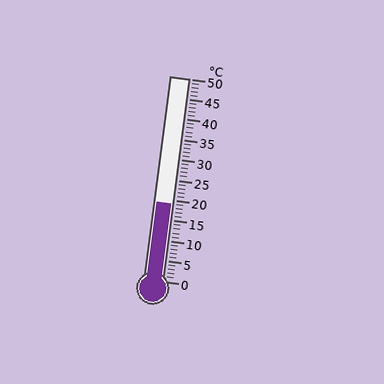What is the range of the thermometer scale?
The thermometer scale ranges from 0°C to 50°C.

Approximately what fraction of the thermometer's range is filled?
The thermometer is filled to approximately 40% of its range.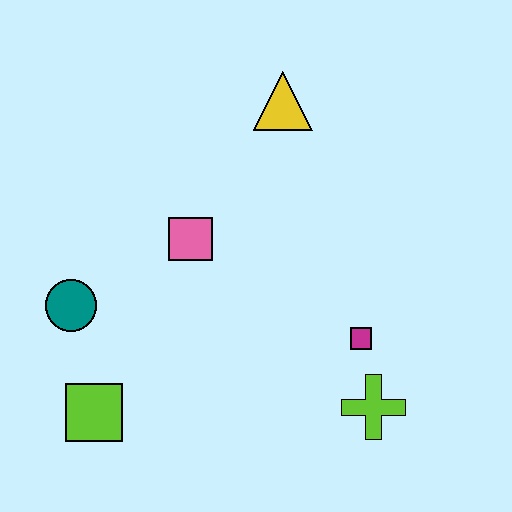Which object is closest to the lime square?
The teal circle is closest to the lime square.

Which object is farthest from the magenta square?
The teal circle is farthest from the magenta square.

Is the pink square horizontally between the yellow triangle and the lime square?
Yes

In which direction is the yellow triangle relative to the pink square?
The yellow triangle is above the pink square.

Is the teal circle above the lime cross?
Yes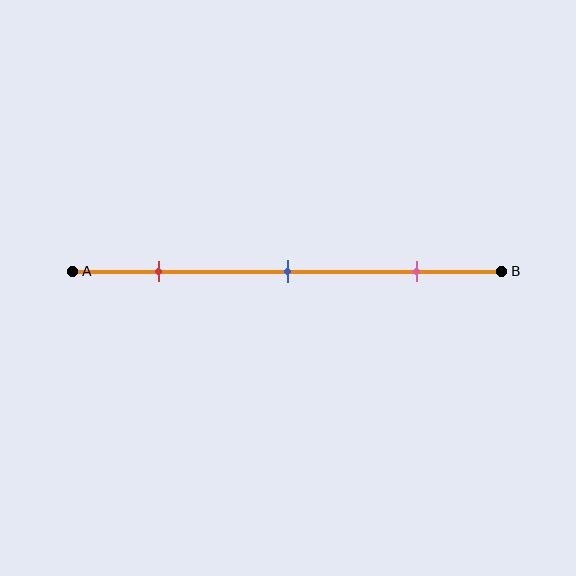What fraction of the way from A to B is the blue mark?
The blue mark is approximately 50% (0.5) of the way from A to B.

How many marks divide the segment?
There are 3 marks dividing the segment.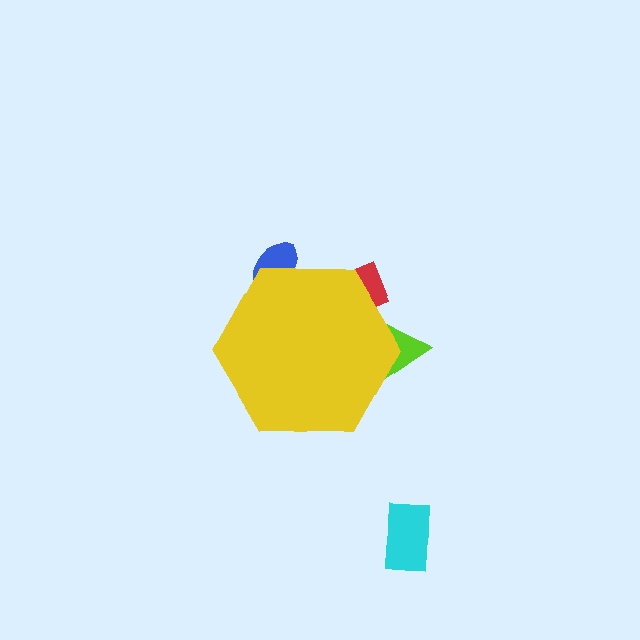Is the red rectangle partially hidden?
Yes, the red rectangle is partially hidden behind the yellow hexagon.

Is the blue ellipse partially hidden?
Yes, the blue ellipse is partially hidden behind the yellow hexagon.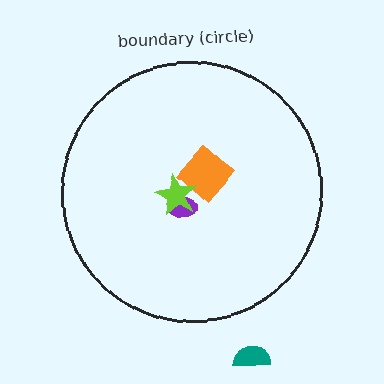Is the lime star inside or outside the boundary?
Inside.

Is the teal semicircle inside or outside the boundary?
Outside.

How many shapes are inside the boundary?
3 inside, 1 outside.